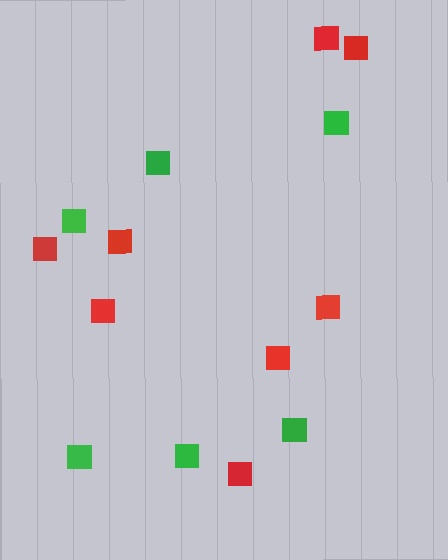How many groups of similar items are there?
There are 2 groups: one group of red squares (8) and one group of green squares (6).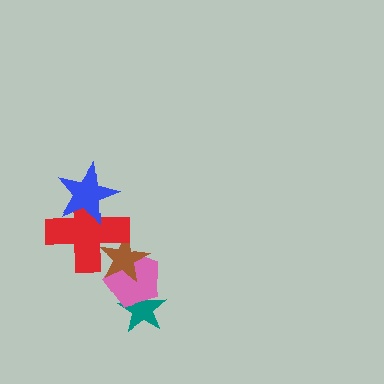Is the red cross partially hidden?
Yes, it is partially covered by another shape.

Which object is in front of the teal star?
The pink pentagon is in front of the teal star.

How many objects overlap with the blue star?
1 object overlaps with the blue star.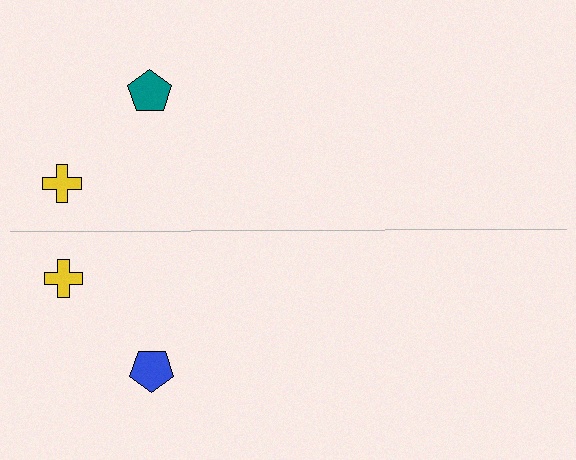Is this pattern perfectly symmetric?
No, the pattern is not perfectly symmetric. The blue pentagon on the bottom side breaks the symmetry — its mirror counterpart is teal.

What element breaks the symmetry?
The blue pentagon on the bottom side breaks the symmetry — its mirror counterpart is teal.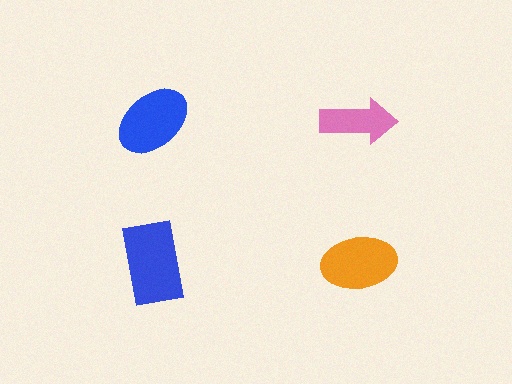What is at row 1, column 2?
A pink arrow.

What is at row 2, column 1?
A blue rectangle.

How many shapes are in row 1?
2 shapes.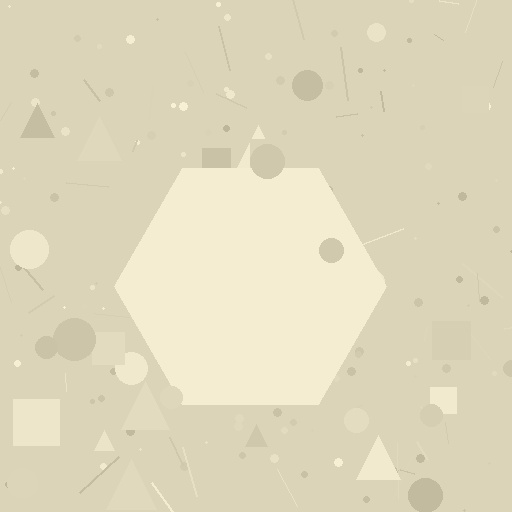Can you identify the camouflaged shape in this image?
The camouflaged shape is a hexagon.